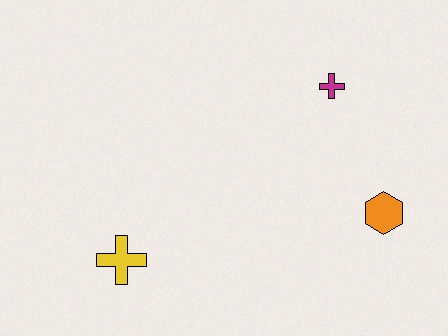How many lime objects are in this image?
There are no lime objects.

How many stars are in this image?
There are no stars.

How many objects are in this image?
There are 3 objects.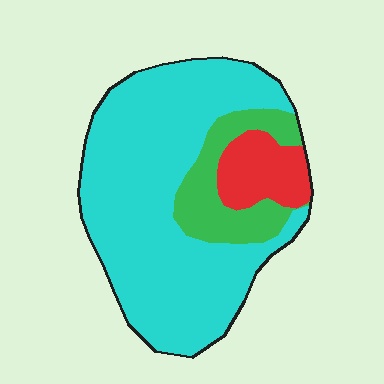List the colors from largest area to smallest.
From largest to smallest: cyan, green, red.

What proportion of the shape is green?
Green takes up about one sixth (1/6) of the shape.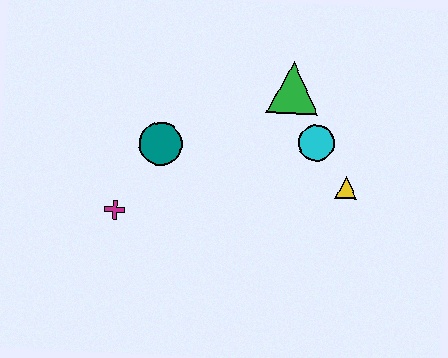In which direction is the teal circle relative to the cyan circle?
The teal circle is to the left of the cyan circle.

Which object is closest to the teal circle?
The magenta cross is closest to the teal circle.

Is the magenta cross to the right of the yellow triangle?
No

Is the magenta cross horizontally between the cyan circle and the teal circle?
No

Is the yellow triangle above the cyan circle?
No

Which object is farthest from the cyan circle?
The magenta cross is farthest from the cyan circle.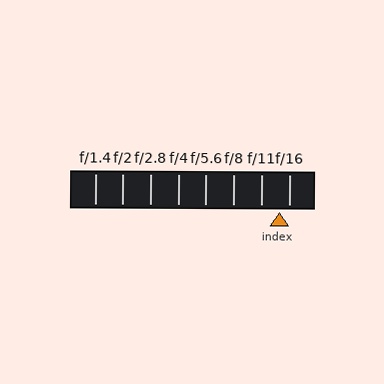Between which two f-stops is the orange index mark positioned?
The index mark is between f/11 and f/16.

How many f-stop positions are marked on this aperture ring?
There are 8 f-stop positions marked.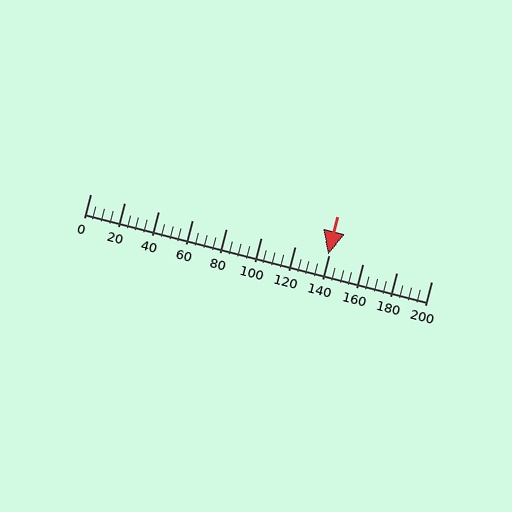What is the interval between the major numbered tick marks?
The major tick marks are spaced 20 units apart.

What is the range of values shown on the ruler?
The ruler shows values from 0 to 200.